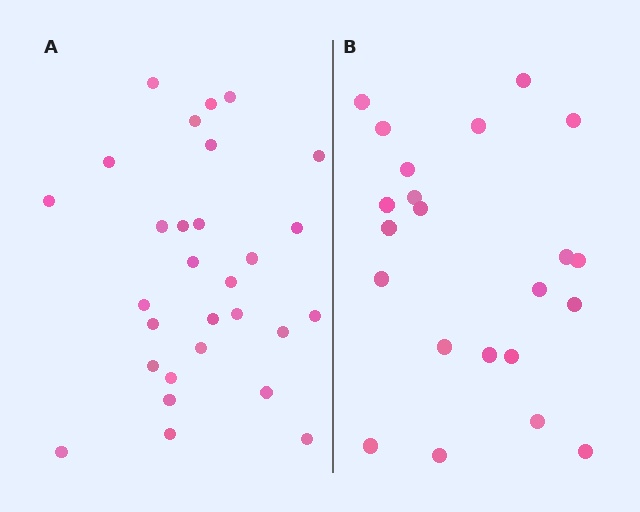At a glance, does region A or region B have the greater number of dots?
Region A (the left region) has more dots.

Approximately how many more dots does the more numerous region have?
Region A has roughly 8 or so more dots than region B.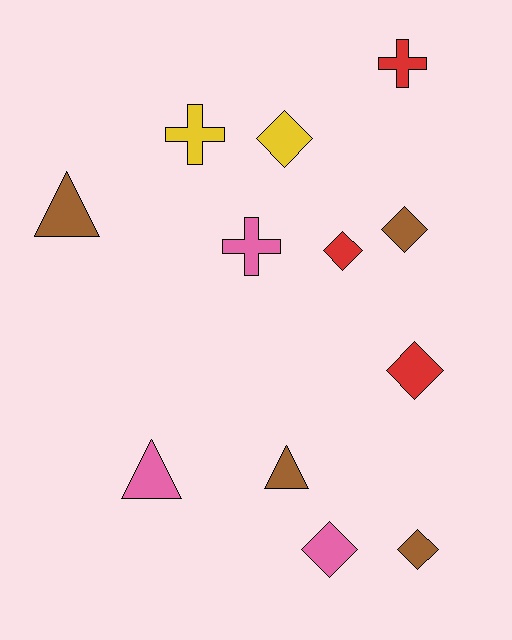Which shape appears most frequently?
Diamond, with 6 objects.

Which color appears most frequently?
Brown, with 4 objects.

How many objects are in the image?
There are 12 objects.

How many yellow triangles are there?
There are no yellow triangles.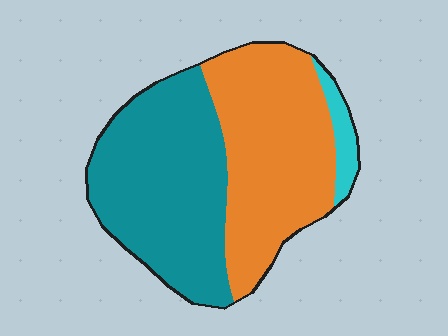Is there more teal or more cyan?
Teal.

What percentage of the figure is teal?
Teal covers 49% of the figure.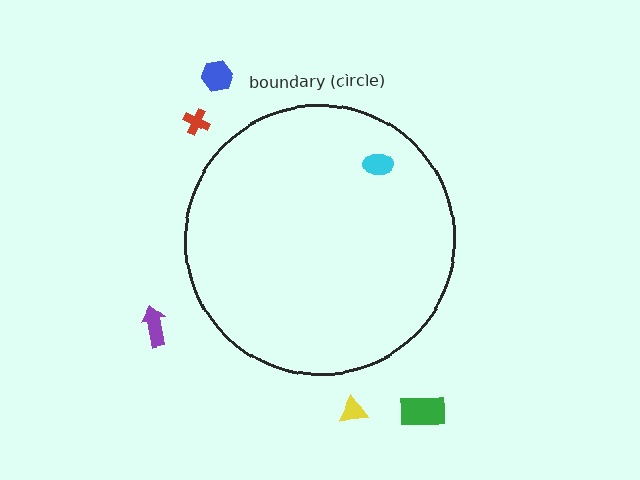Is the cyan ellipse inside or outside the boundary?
Inside.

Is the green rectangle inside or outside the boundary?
Outside.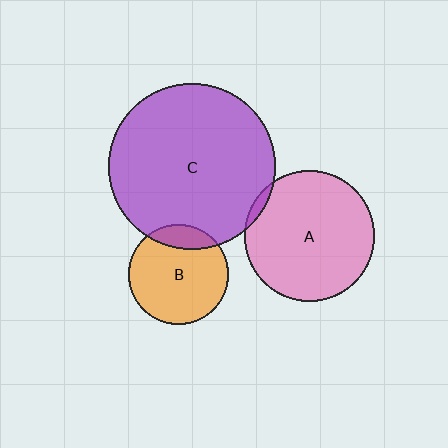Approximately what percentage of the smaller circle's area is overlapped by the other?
Approximately 15%.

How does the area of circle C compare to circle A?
Approximately 1.6 times.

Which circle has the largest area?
Circle C (purple).